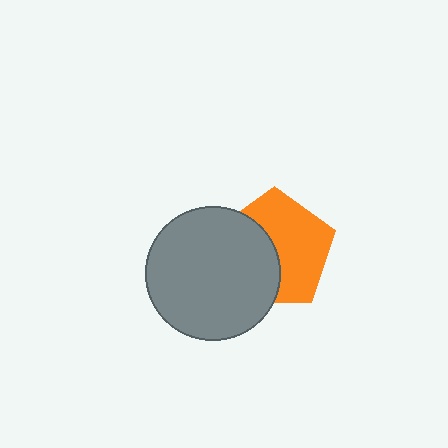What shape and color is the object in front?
The object in front is a gray circle.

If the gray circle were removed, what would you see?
You would see the complete orange pentagon.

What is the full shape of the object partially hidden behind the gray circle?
The partially hidden object is an orange pentagon.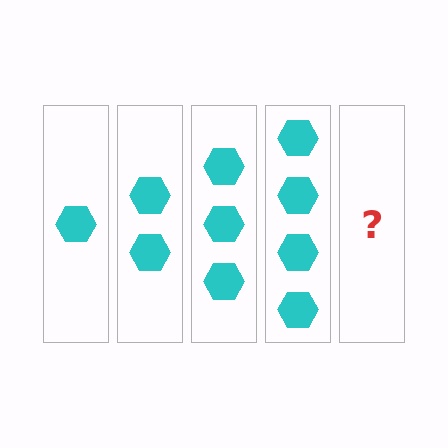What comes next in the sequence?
The next element should be 5 hexagons.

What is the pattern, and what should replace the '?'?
The pattern is that each step adds one more hexagon. The '?' should be 5 hexagons.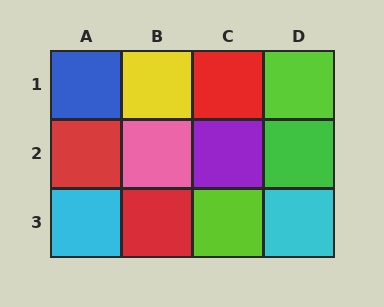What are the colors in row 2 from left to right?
Red, pink, purple, green.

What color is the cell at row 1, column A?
Blue.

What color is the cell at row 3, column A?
Cyan.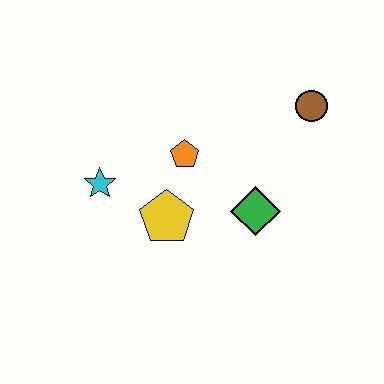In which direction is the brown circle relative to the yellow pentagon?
The brown circle is to the right of the yellow pentagon.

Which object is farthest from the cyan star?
The brown circle is farthest from the cyan star.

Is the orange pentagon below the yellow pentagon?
No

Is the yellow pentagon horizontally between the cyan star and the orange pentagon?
Yes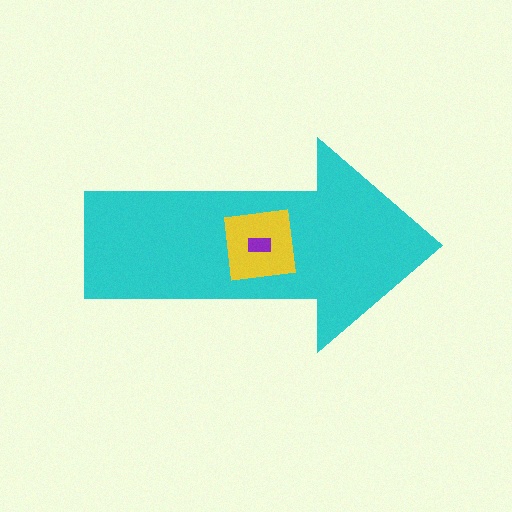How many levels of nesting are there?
3.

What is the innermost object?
The purple rectangle.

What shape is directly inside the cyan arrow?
The yellow square.